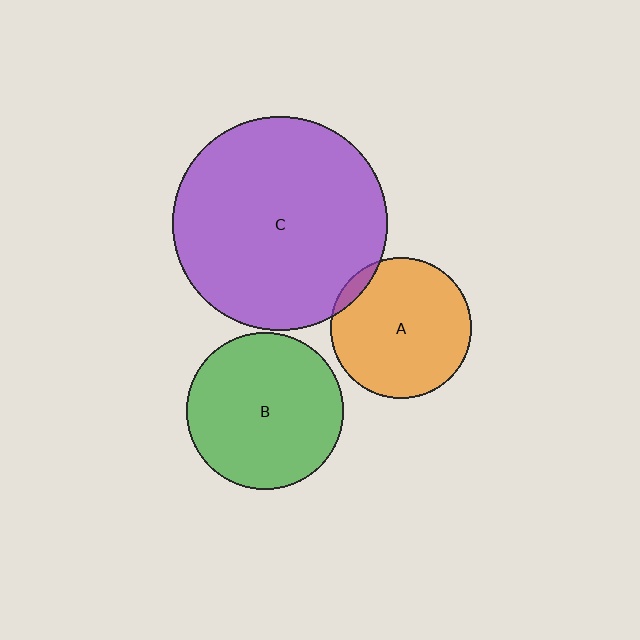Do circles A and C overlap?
Yes.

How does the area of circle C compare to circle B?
Approximately 1.9 times.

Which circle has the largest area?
Circle C (purple).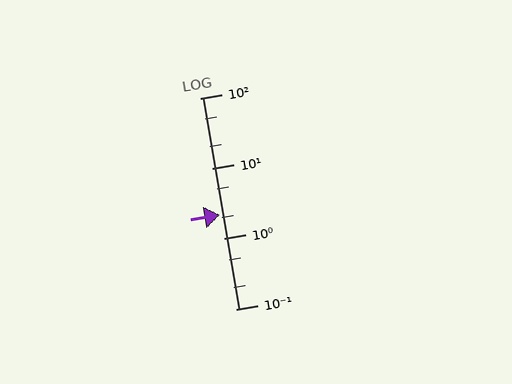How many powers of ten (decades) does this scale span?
The scale spans 3 decades, from 0.1 to 100.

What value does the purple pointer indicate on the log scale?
The pointer indicates approximately 2.2.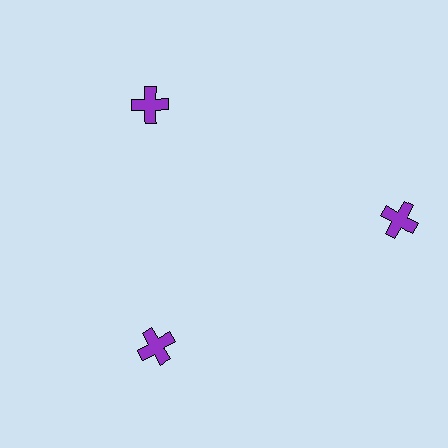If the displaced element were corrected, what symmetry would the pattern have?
It would have 3-fold rotational symmetry — the pattern would map onto itself every 120 degrees.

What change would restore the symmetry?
The symmetry would be restored by moving it inward, back onto the ring so that all 3 crosses sit at equal angles and equal distance from the center.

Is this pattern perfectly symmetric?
No. The 3 purple crosses are arranged in a ring, but one element near the 3 o'clock position is pushed outward from the center, breaking the 3-fold rotational symmetry.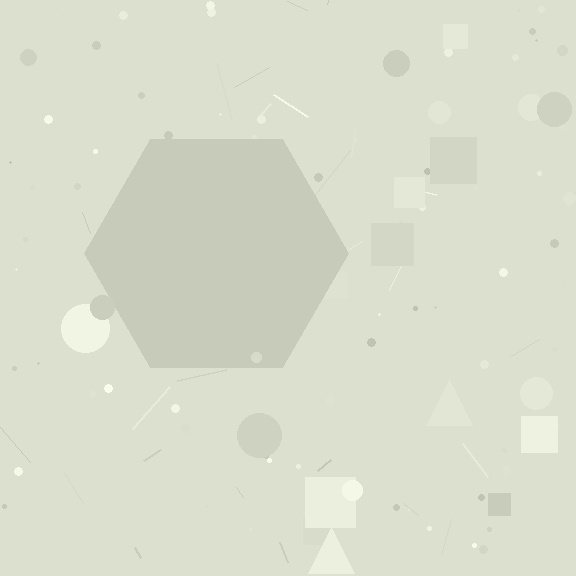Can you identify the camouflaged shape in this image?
The camouflaged shape is a hexagon.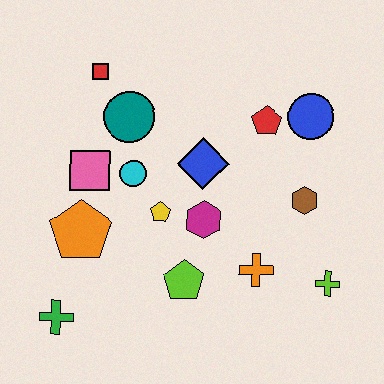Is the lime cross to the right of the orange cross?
Yes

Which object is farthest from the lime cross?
The red square is farthest from the lime cross.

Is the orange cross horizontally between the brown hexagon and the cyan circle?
Yes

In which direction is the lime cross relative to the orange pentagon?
The lime cross is to the right of the orange pentagon.